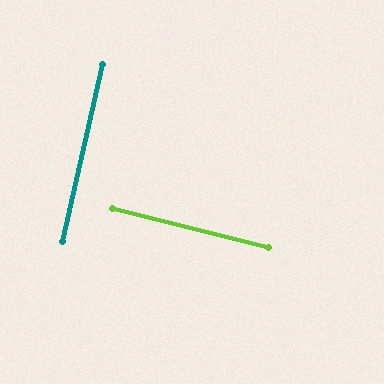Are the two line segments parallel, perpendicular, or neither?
Perpendicular — they meet at approximately 89°.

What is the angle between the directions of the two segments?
Approximately 89 degrees.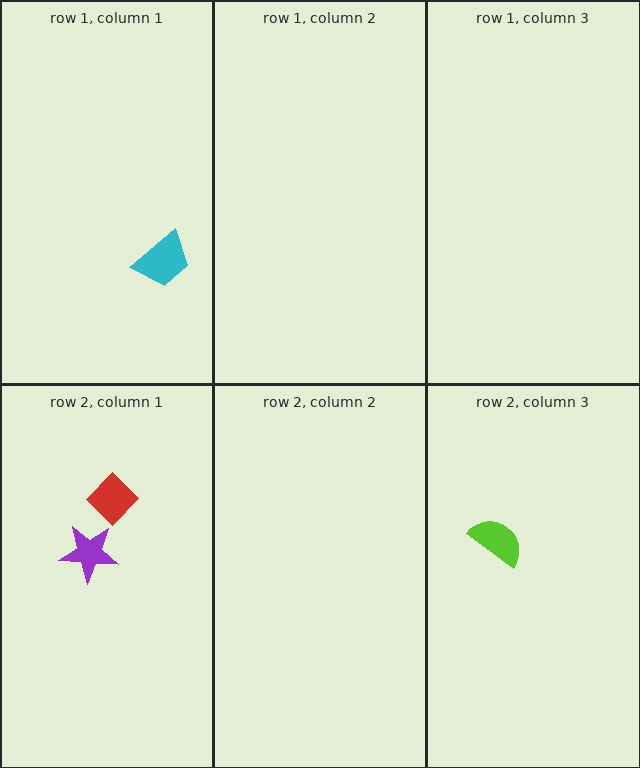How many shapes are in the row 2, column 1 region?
2.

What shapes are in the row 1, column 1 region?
The cyan trapezoid.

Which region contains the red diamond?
The row 2, column 1 region.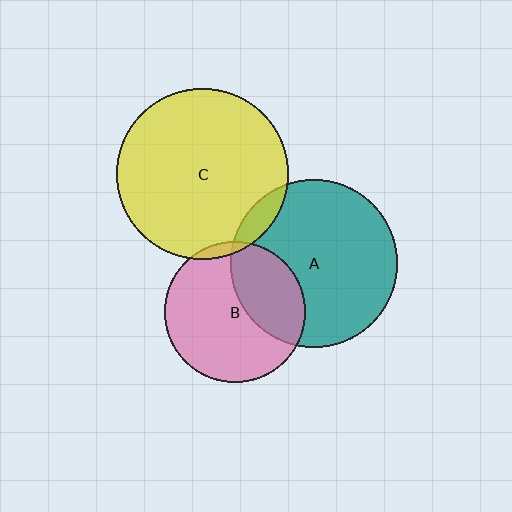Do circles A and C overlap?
Yes.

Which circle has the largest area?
Circle C (yellow).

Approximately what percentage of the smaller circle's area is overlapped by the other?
Approximately 5%.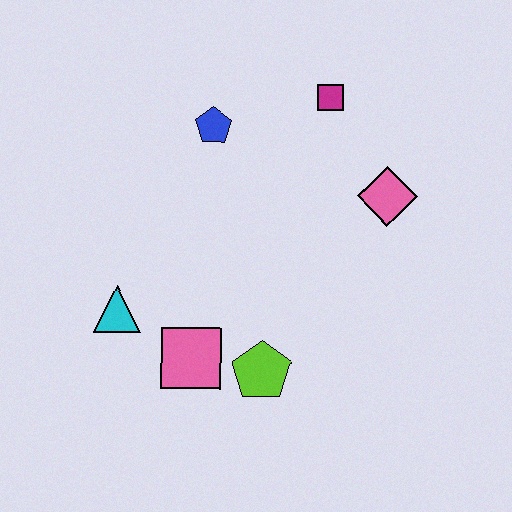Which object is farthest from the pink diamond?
The cyan triangle is farthest from the pink diamond.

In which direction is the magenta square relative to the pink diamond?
The magenta square is above the pink diamond.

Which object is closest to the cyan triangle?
The pink square is closest to the cyan triangle.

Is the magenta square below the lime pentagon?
No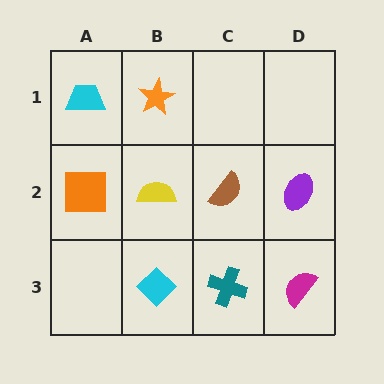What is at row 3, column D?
A magenta semicircle.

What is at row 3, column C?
A teal cross.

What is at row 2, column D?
A purple ellipse.